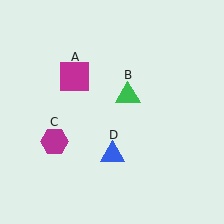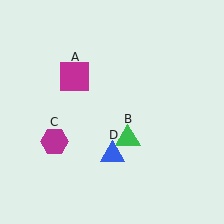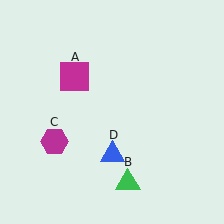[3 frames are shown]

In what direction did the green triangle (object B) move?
The green triangle (object B) moved down.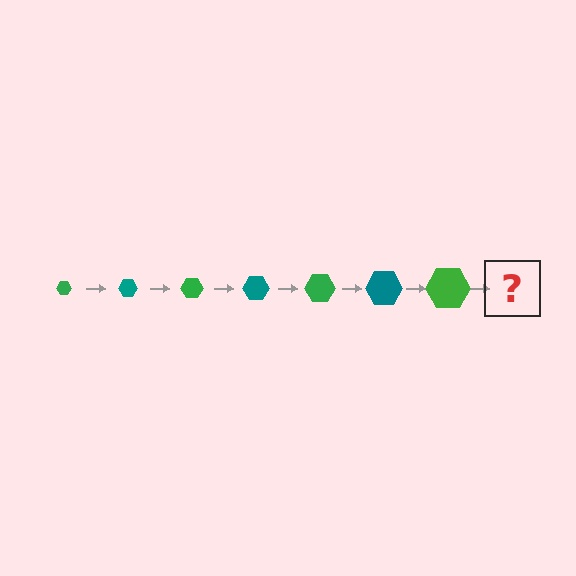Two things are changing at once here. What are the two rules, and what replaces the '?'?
The two rules are that the hexagon grows larger each step and the color cycles through green and teal. The '?' should be a teal hexagon, larger than the previous one.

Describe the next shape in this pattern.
It should be a teal hexagon, larger than the previous one.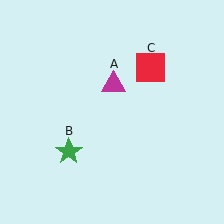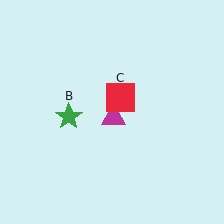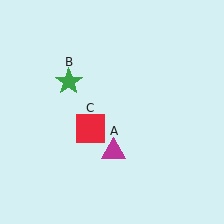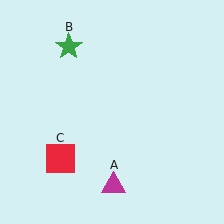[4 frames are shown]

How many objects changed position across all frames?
3 objects changed position: magenta triangle (object A), green star (object B), red square (object C).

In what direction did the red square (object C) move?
The red square (object C) moved down and to the left.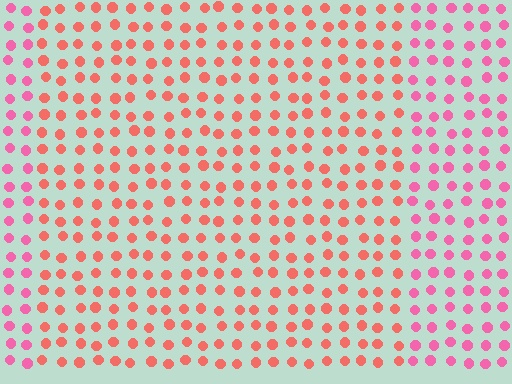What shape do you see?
I see a rectangle.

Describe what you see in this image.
The image is filled with small pink elements in a uniform arrangement. A rectangle-shaped region is visible where the elements are tinted to a slightly different hue, forming a subtle color boundary.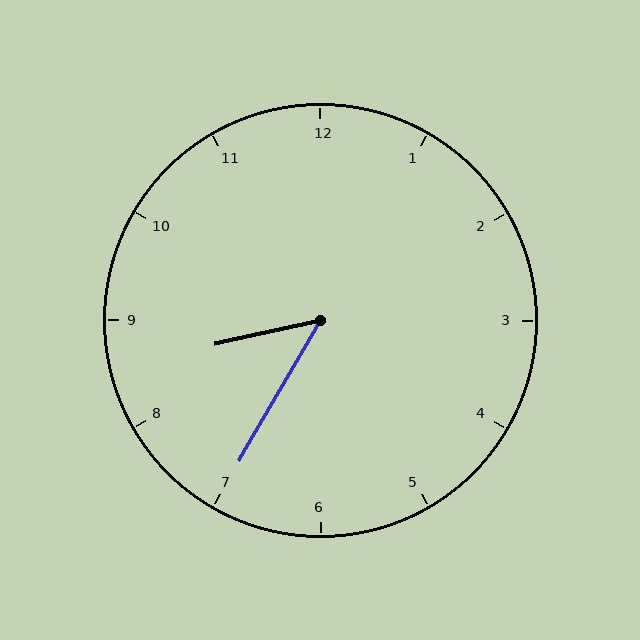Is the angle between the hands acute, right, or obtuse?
It is acute.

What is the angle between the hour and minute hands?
Approximately 48 degrees.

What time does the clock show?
8:35.